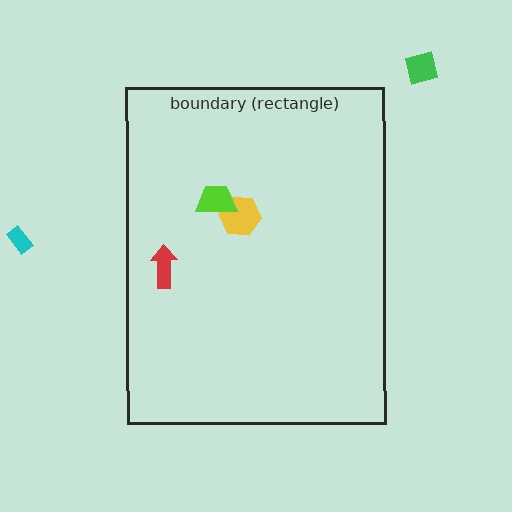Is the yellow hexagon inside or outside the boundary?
Inside.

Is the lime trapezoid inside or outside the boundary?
Inside.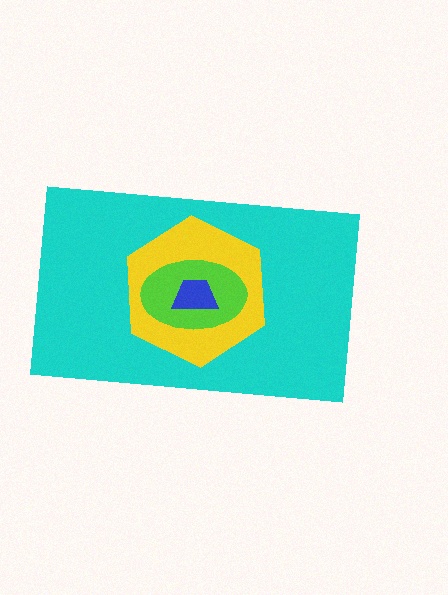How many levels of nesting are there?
4.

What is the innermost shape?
The blue trapezoid.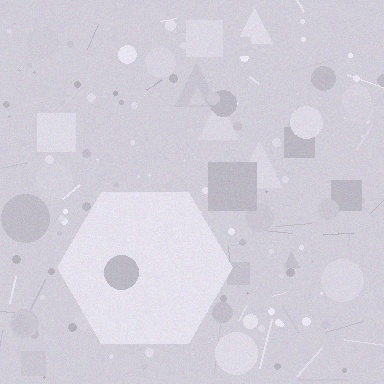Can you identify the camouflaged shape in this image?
The camouflaged shape is a hexagon.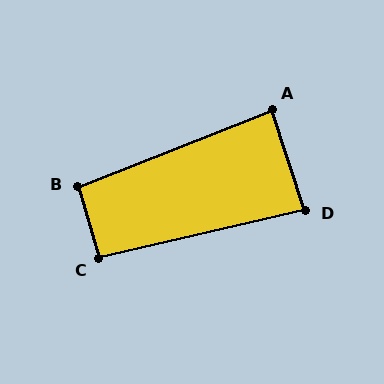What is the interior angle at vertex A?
Approximately 87 degrees (approximately right).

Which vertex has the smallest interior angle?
D, at approximately 85 degrees.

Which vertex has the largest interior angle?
B, at approximately 95 degrees.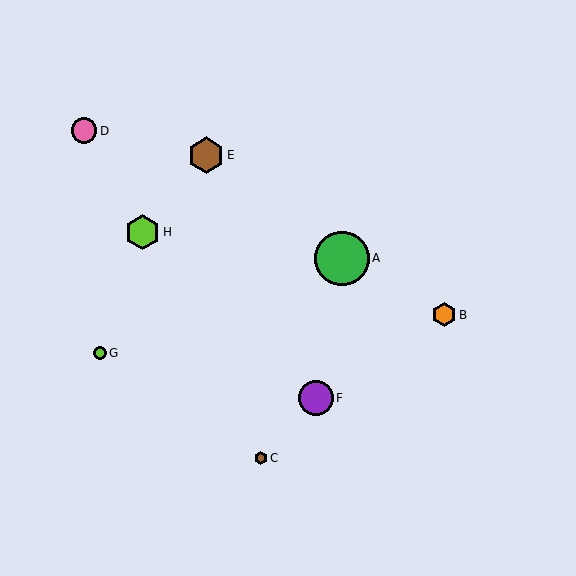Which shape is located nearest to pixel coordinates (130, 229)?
The lime hexagon (labeled H) at (143, 232) is nearest to that location.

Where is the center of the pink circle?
The center of the pink circle is at (84, 131).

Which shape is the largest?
The green circle (labeled A) is the largest.